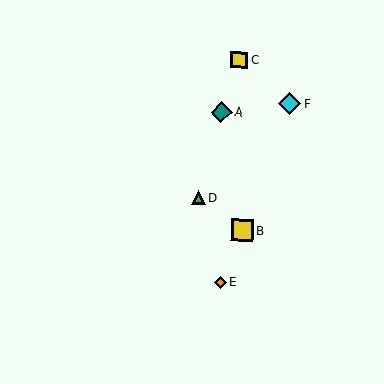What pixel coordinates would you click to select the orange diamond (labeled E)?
Click at (220, 282) to select the orange diamond E.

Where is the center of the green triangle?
The center of the green triangle is at (198, 198).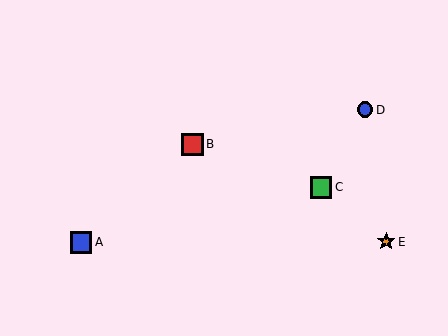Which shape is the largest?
The red square (labeled B) is the largest.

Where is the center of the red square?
The center of the red square is at (193, 144).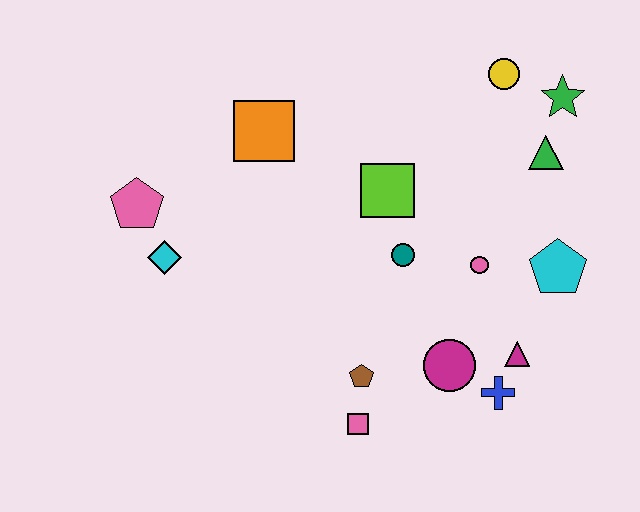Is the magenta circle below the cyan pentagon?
Yes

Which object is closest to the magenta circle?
The blue cross is closest to the magenta circle.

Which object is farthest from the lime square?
The pink pentagon is farthest from the lime square.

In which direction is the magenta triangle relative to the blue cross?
The magenta triangle is above the blue cross.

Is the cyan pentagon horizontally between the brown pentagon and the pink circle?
No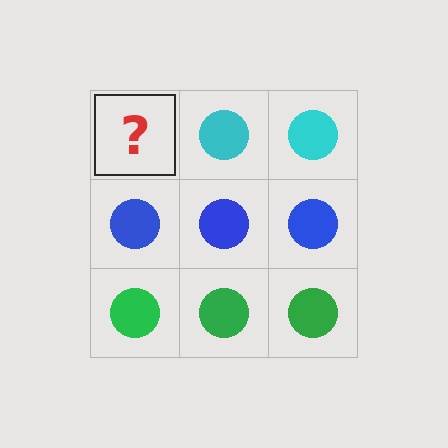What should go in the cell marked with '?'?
The missing cell should contain a cyan circle.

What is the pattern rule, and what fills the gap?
The rule is that each row has a consistent color. The gap should be filled with a cyan circle.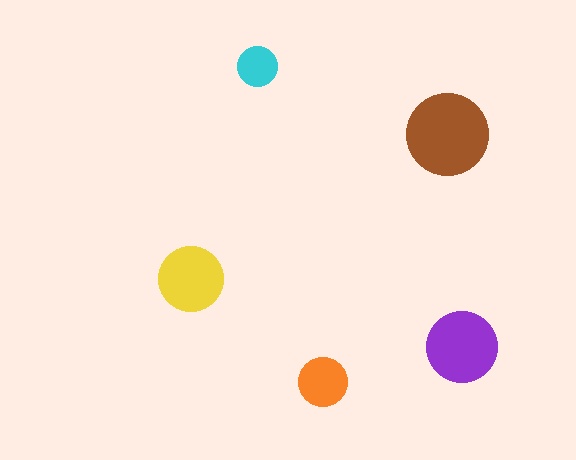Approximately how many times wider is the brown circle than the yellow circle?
About 1.5 times wider.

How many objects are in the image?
There are 5 objects in the image.